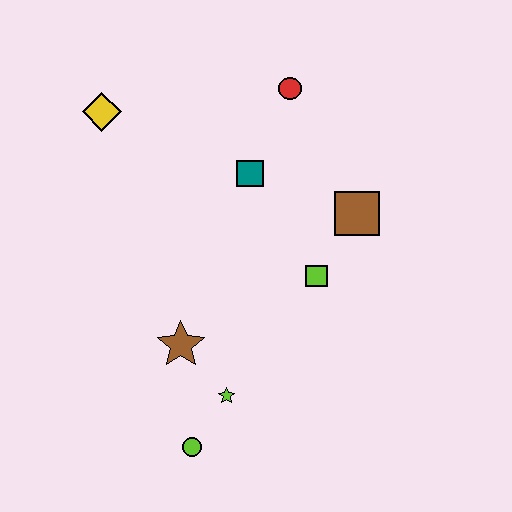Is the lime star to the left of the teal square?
Yes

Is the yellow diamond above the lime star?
Yes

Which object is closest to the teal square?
The red circle is closest to the teal square.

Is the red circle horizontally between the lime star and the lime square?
Yes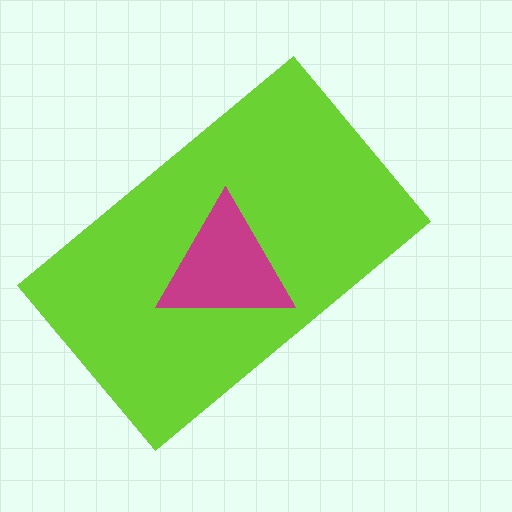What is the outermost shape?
The lime rectangle.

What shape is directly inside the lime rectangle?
The magenta triangle.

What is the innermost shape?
The magenta triangle.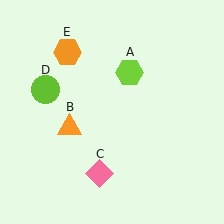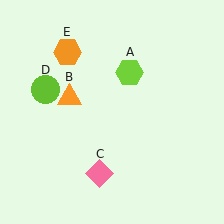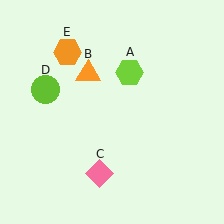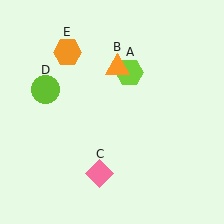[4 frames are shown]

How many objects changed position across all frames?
1 object changed position: orange triangle (object B).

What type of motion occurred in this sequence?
The orange triangle (object B) rotated clockwise around the center of the scene.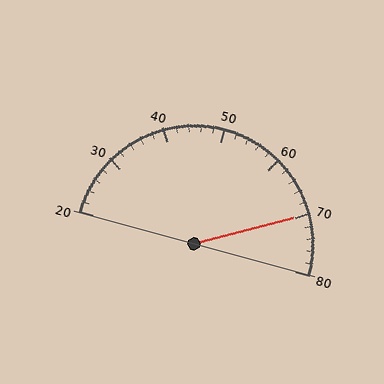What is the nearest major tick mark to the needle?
The nearest major tick mark is 70.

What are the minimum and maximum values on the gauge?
The gauge ranges from 20 to 80.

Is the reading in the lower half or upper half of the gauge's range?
The reading is in the upper half of the range (20 to 80).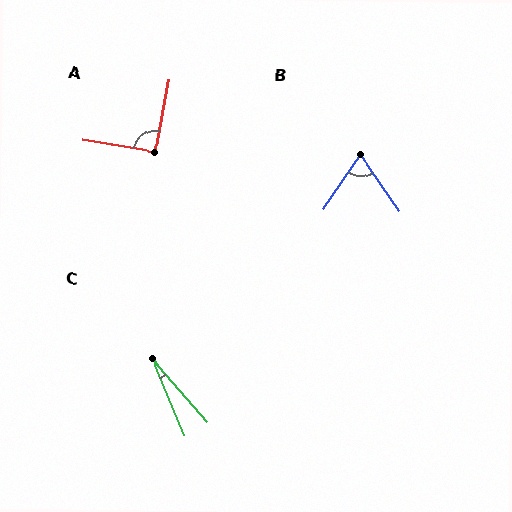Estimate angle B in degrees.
Approximately 69 degrees.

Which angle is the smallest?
C, at approximately 19 degrees.